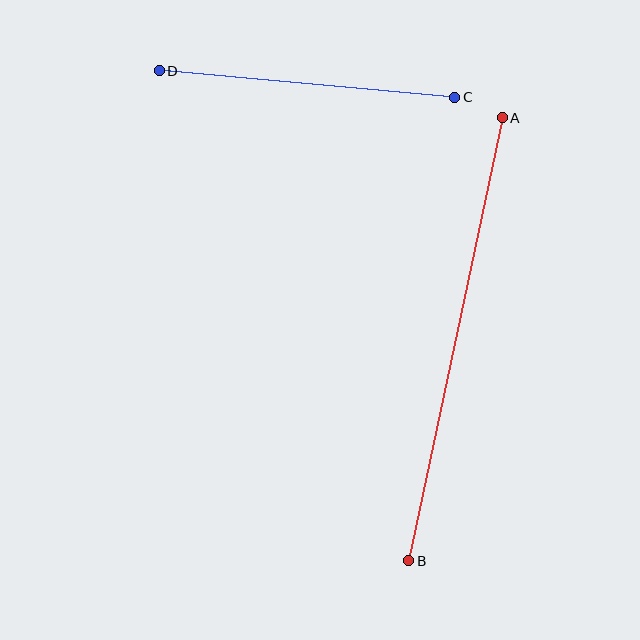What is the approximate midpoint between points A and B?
The midpoint is at approximately (456, 339) pixels.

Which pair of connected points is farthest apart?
Points A and B are farthest apart.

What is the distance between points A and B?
The distance is approximately 453 pixels.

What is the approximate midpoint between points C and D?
The midpoint is at approximately (307, 84) pixels.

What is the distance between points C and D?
The distance is approximately 297 pixels.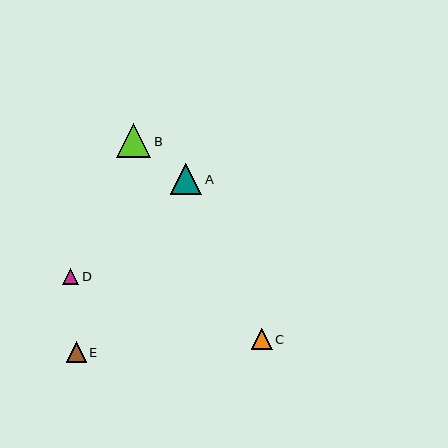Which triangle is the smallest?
Triangle D is the smallest with a size of approximately 16 pixels.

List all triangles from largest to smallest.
From largest to smallest: B, A, C, E, D.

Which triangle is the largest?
Triangle B is the largest with a size of approximately 34 pixels.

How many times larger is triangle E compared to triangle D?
Triangle E is approximately 1.2 times the size of triangle D.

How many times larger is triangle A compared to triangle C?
Triangle A is approximately 1.5 times the size of triangle C.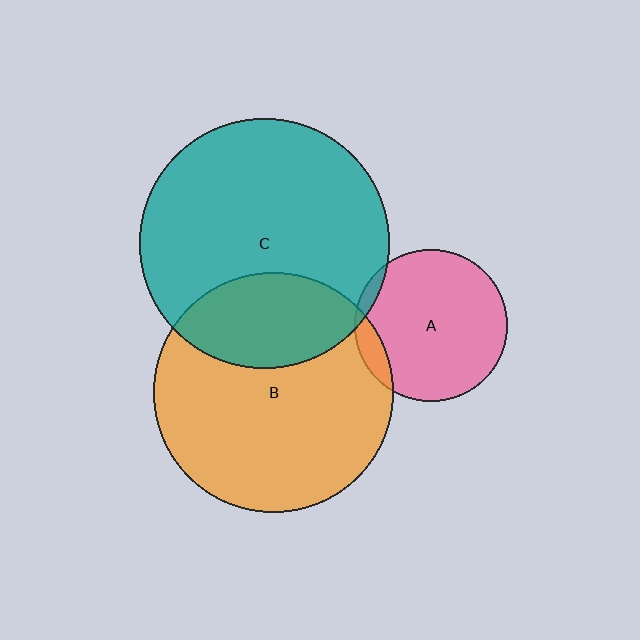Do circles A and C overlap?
Yes.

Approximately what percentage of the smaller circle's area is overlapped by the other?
Approximately 5%.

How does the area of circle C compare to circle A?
Approximately 2.7 times.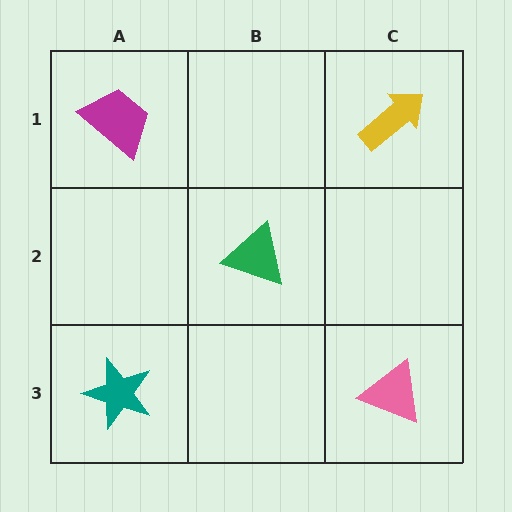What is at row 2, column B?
A green triangle.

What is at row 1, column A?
A magenta trapezoid.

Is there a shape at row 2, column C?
No, that cell is empty.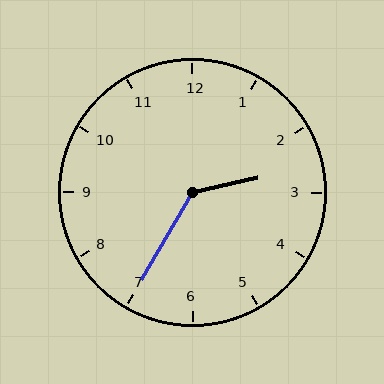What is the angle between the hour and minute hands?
Approximately 132 degrees.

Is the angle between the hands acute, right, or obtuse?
It is obtuse.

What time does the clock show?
2:35.